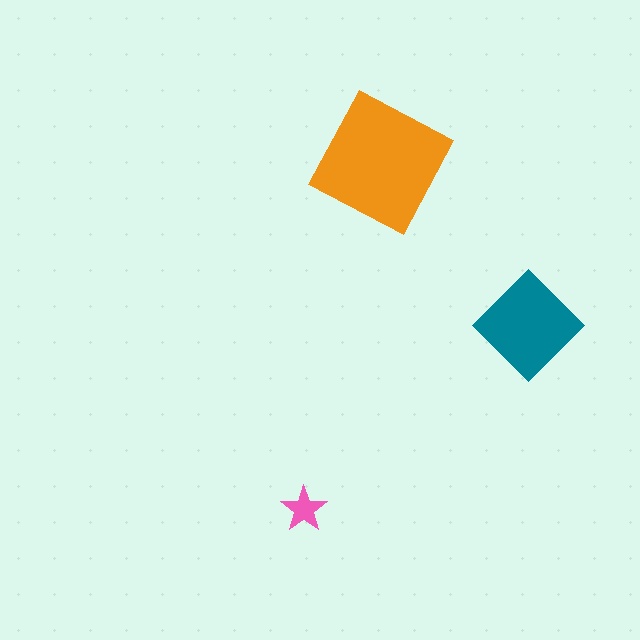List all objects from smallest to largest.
The pink star, the teal diamond, the orange square.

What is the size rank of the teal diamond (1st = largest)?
2nd.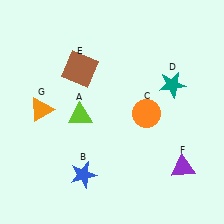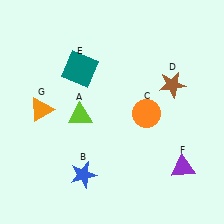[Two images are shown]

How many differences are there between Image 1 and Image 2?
There are 2 differences between the two images.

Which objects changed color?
D changed from teal to brown. E changed from brown to teal.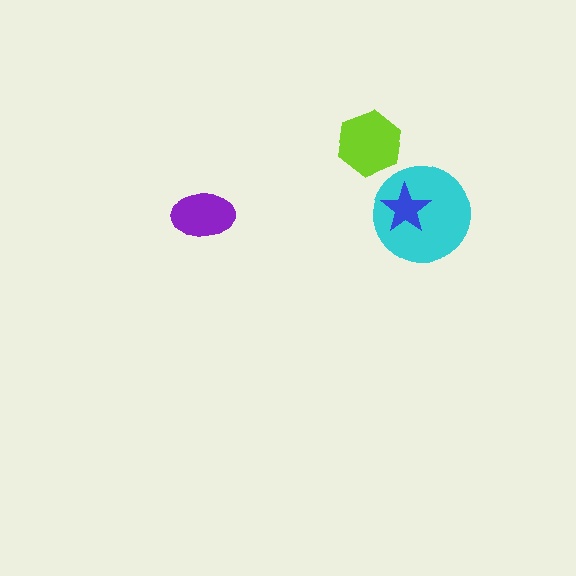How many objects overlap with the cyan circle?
1 object overlaps with the cyan circle.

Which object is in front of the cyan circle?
The blue star is in front of the cyan circle.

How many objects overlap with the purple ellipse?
0 objects overlap with the purple ellipse.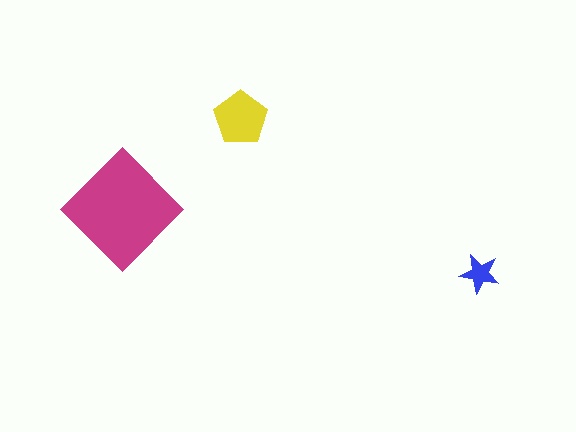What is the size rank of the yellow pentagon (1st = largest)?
2nd.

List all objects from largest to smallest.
The magenta diamond, the yellow pentagon, the blue star.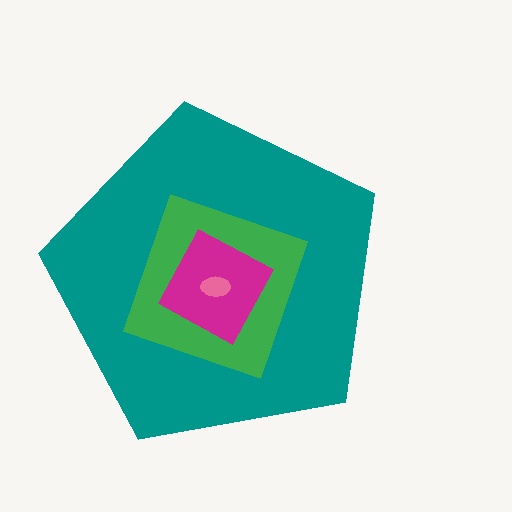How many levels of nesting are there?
4.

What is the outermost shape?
The teal pentagon.